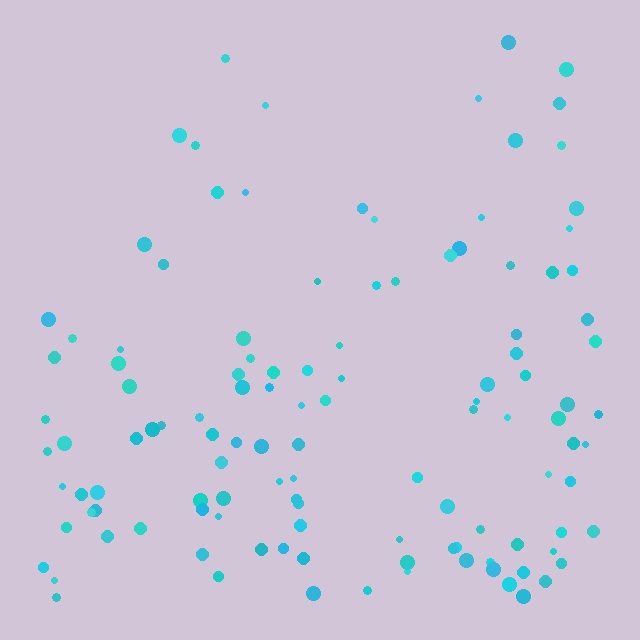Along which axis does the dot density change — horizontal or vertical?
Vertical.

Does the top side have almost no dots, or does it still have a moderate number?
Still a moderate number, just noticeably fewer than the bottom.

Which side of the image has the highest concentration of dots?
The bottom.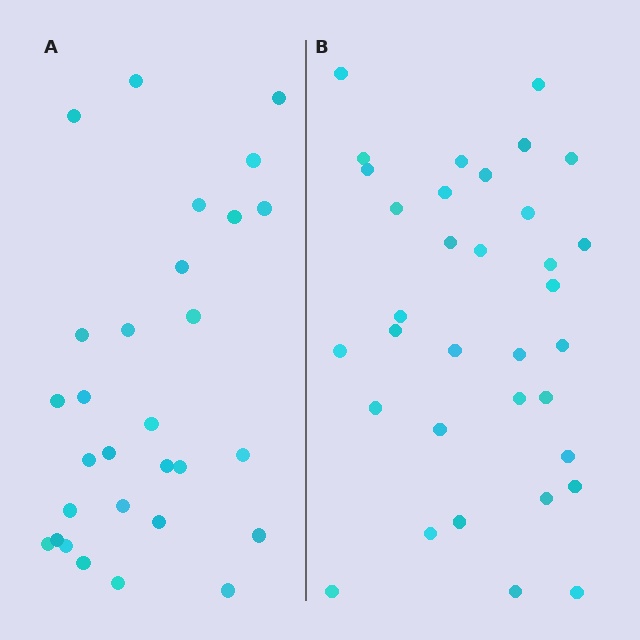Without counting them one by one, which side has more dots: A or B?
Region B (the right region) has more dots.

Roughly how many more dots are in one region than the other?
Region B has about 5 more dots than region A.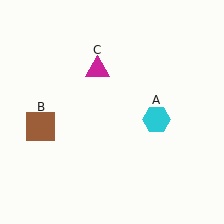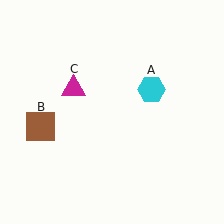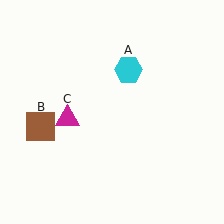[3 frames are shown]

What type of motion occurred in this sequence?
The cyan hexagon (object A), magenta triangle (object C) rotated counterclockwise around the center of the scene.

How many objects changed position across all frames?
2 objects changed position: cyan hexagon (object A), magenta triangle (object C).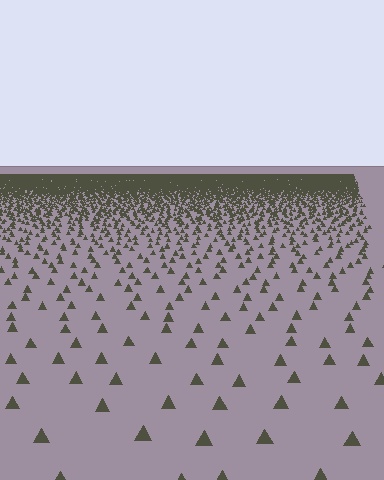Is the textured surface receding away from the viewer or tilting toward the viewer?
The surface is receding away from the viewer. Texture elements get smaller and denser toward the top.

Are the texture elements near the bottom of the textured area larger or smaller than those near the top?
Larger. Near the bottom, elements are closer to the viewer and appear at a bigger on-screen size.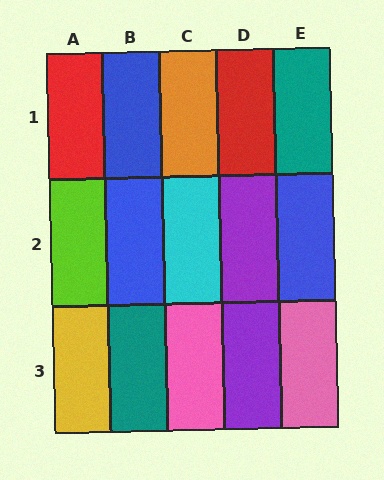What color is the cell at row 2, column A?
Lime.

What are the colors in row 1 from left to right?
Red, blue, orange, red, teal.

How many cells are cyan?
1 cell is cyan.